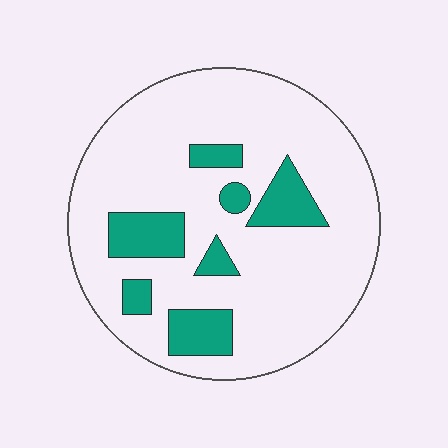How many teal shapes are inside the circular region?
7.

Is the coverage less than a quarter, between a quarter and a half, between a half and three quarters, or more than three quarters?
Less than a quarter.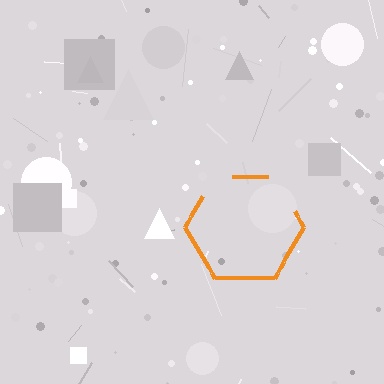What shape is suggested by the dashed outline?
The dashed outline suggests a hexagon.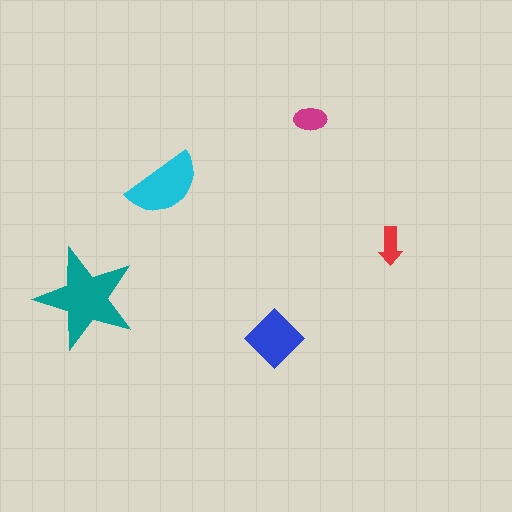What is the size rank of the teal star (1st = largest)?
1st.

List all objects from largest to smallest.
The teal star, the cyan semicircle, the blue diamond, the magenta ellipse, the red arrow.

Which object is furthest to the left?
The teal star is leftmost.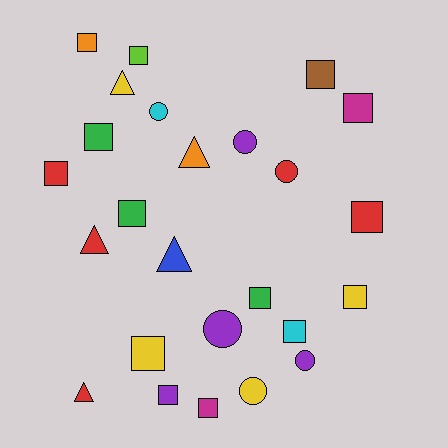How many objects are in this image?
There are 25 objects.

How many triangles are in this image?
There are 5 triangles.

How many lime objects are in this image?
There is 1 lime object.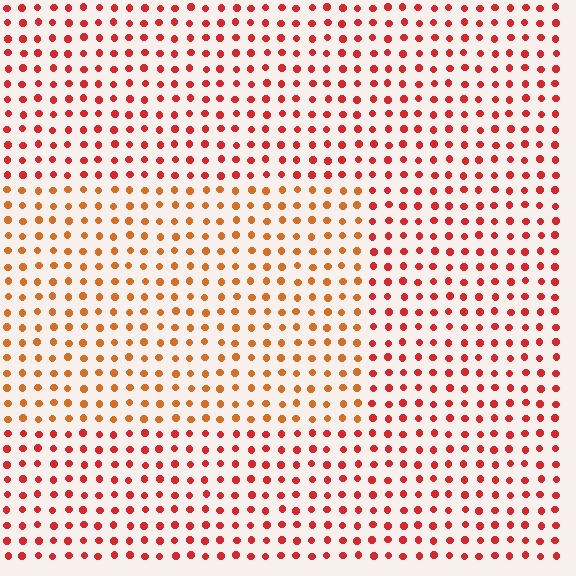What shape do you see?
I see a rectangle.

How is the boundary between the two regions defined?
The boundary is defined purely by a slight shift in hue (about 28 degrees). Spacing, size, and orientation are identical on both sides.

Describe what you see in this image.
The image is filled with small red elements in a uniform arrangement. A rectangle-shaped region is visible where the elements are tinted to a slightly different hue, forming a subtle color boundary.